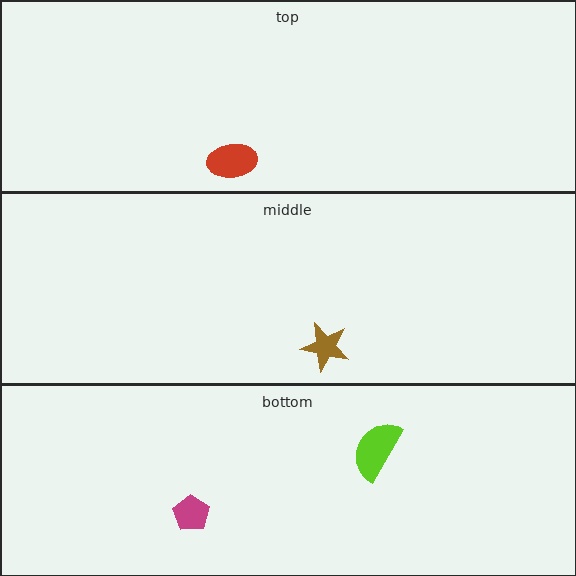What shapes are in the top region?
The red ellipse.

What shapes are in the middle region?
The brown star.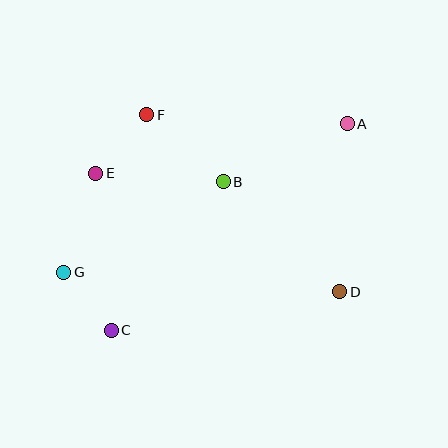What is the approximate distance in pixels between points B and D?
The distance between B and D is approximately 161 pixels.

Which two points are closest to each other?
Points C and G are closest to each other.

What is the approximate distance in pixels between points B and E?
The distance between B and E is approximately 128 pixels.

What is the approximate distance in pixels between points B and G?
The distance between B and G is approximately 183 pixels.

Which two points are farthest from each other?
Points A and G are farthest from each other.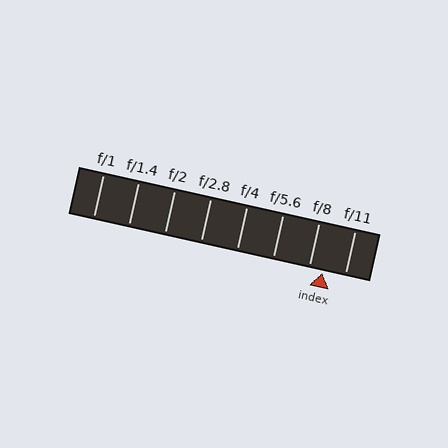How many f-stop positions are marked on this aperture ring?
There are 8 f-stop positions marked.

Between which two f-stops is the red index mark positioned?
The index mark is between f/8 and f/11.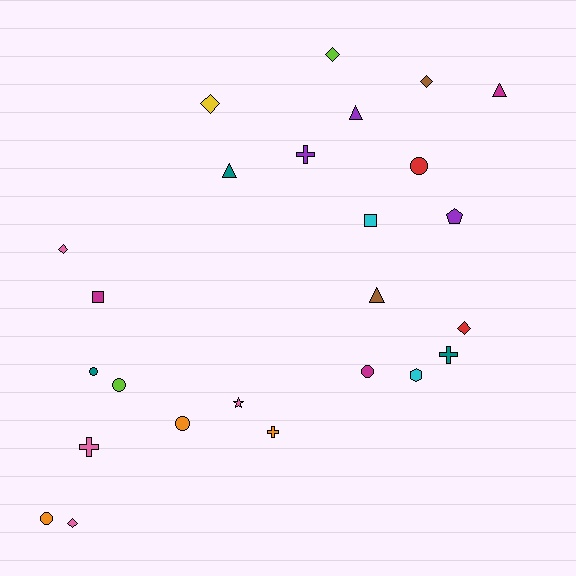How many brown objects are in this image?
There are 2 brown objects.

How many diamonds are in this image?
There are 6 diamonds.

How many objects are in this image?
There are 25 objects.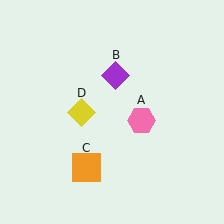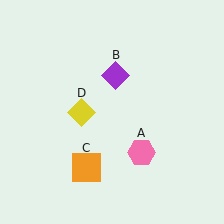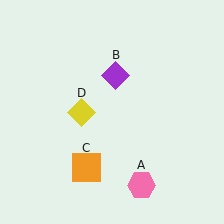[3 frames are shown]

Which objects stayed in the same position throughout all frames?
Purple diamond (object B) and orange square (object C) and yellow diamond (object D) remained stationary.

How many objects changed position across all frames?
1 object changed position: pink hexagon (object A).